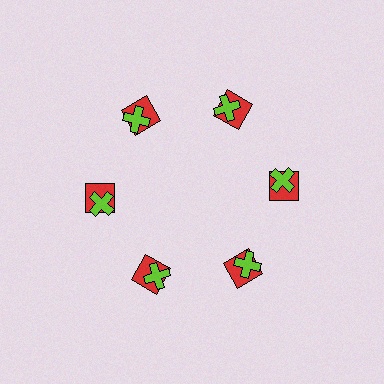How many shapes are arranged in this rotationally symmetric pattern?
There are 12 shapes, arranged in 6 groups of 2.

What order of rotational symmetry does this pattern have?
This pattern has 6-fold rotational symmetry.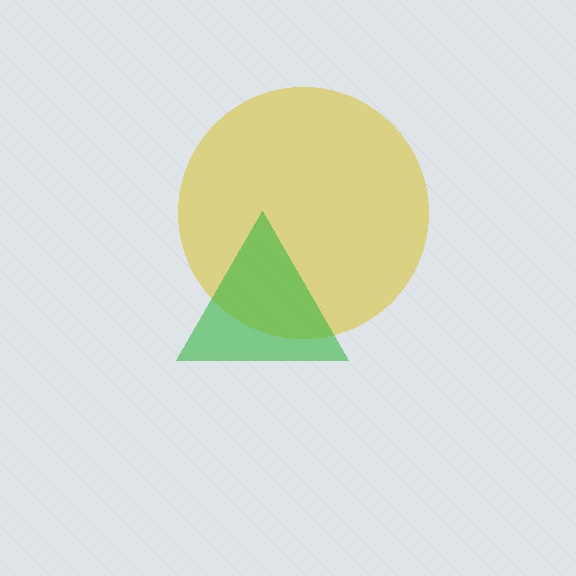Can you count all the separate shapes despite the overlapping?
Yes, there are 2 separate shapes.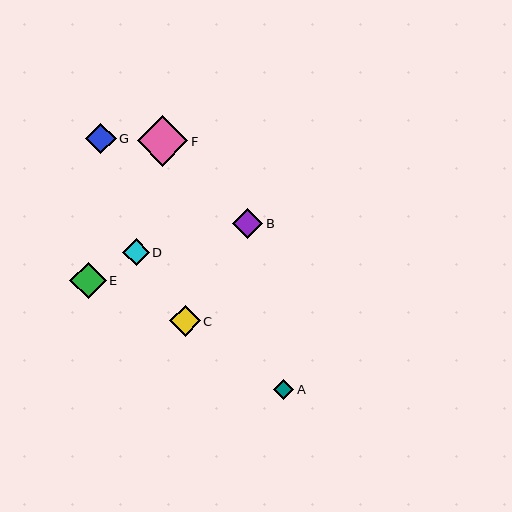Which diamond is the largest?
Diamond F is the largest with a size of approximately 51 pixels.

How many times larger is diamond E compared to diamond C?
Diamond E is approximately 1.2 times the size of diamond C.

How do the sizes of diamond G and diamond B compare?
Diamond G and diamond B are approximately the same size.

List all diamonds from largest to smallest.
From largest to smallest: F, E, C, G, B, D, A.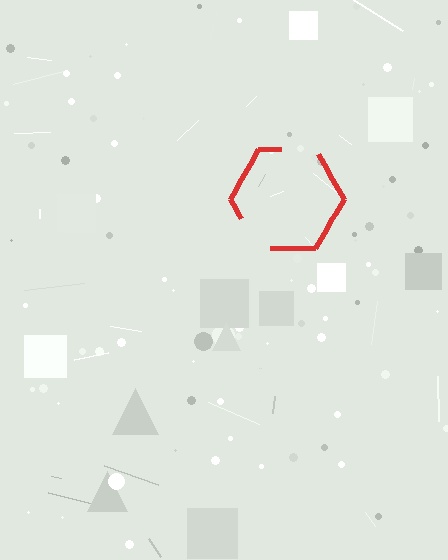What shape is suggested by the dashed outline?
The dashed outline suggests a hexagon.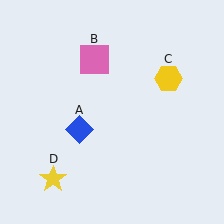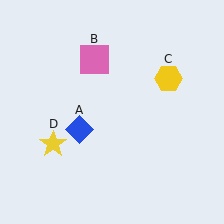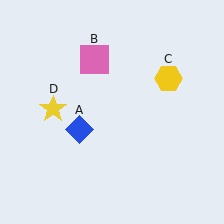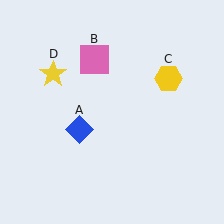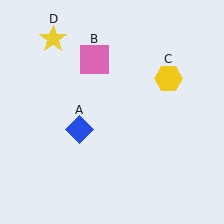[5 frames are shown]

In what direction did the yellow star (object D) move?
The yellow star (object D) moved up.